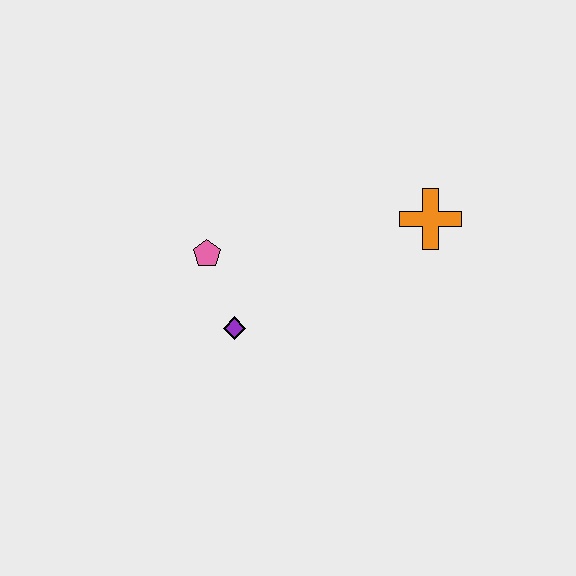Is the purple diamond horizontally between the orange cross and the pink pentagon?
Yes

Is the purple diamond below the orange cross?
Yes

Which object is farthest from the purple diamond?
The orange cross is farthest from the purple diamond.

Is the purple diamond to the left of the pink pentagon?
No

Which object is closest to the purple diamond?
The pink pentagon is closest to the purple diamond.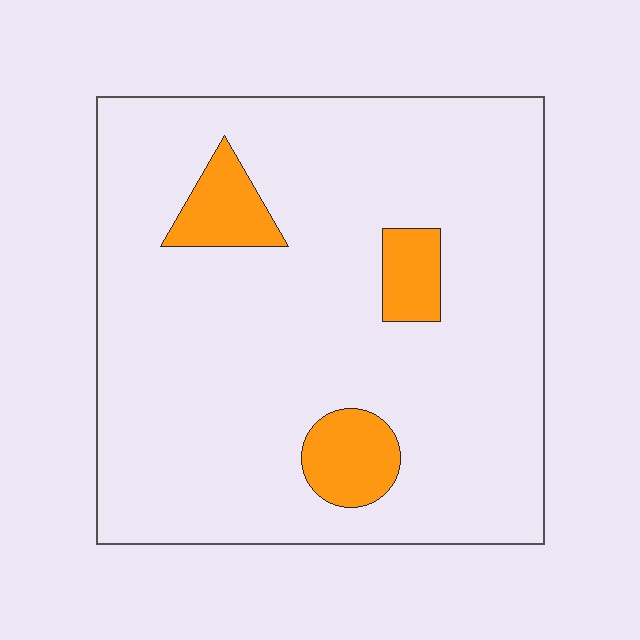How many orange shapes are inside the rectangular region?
3.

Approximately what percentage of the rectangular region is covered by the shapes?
Approximately 10%.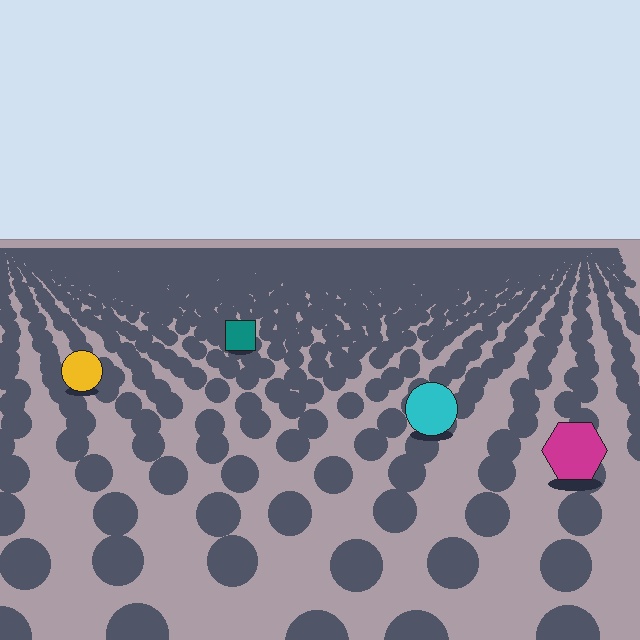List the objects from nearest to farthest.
From nearest to farthest: the magenta hexagon, the cyan circle, the yellow circle, the teal square.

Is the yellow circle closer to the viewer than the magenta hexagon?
No. The magenta hexagon is closer — you can tell from the texture gradient: the ground texture is coarser near it.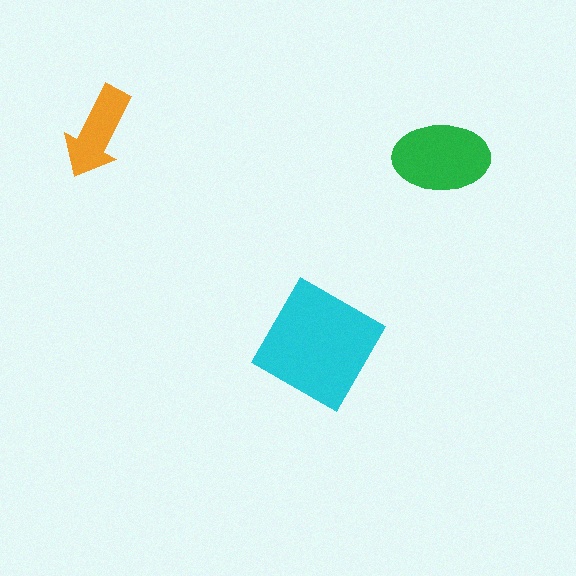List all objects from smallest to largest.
The orange arrow, the green ellipse, the cyan square.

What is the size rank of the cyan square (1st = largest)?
1st.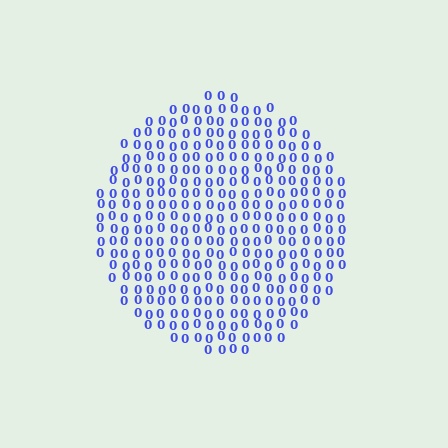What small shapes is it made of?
It is made of small digit 0's.